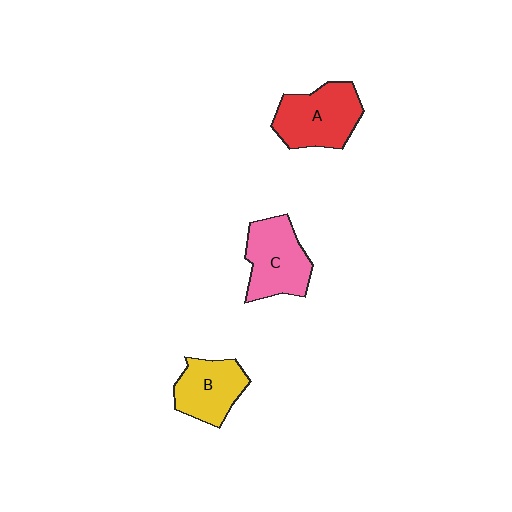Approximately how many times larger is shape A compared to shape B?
Approximately 1.3 times.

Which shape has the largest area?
Shape A (red).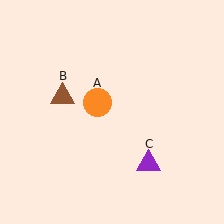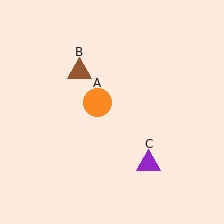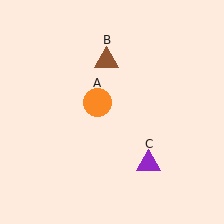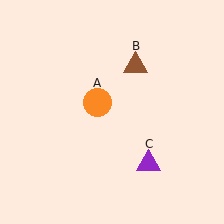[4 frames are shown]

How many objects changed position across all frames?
1 object changed position: brown triangle (object B).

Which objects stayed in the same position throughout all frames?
Orange circle (object A) and purple triangle (object C) remained stationary.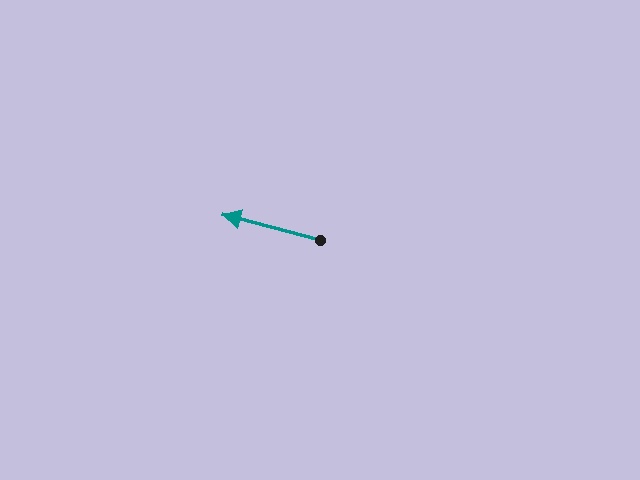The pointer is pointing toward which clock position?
Roughly 9 o'clock.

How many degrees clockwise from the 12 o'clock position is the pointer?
Approximately 285 degrees.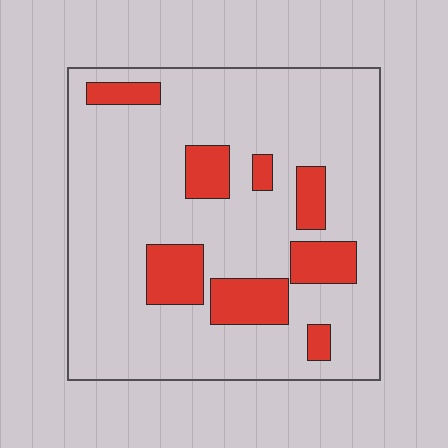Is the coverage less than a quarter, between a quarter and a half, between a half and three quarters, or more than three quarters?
Less than a quarter.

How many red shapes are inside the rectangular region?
8.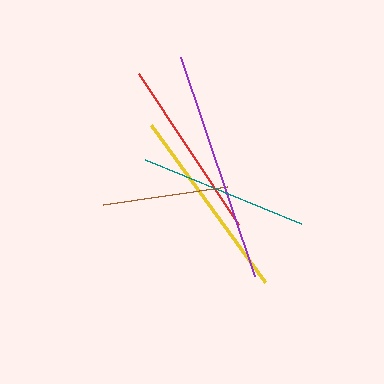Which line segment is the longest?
The purple line is the longest at approximately 231 pixels.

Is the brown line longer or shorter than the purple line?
The purple line is longer than the brown line.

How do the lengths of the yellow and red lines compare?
The yellow and red lines are approximately the same length.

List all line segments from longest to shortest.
From longest to shortest: purple, yellow, red, teal, brown.